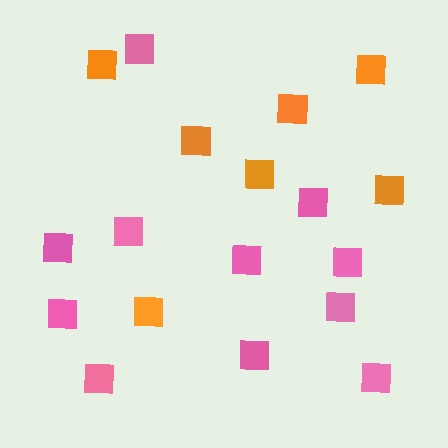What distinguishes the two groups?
There are 2 groups: one group of pink squares (11) and one group of orange squares (7).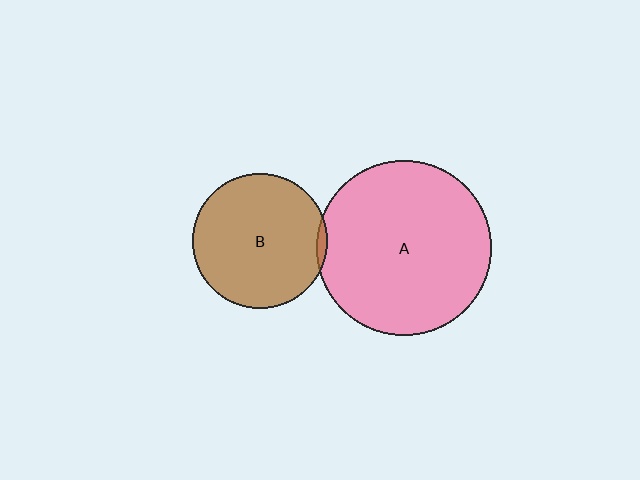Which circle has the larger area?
Circle A (pink).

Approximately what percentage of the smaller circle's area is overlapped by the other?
Approximately 5%.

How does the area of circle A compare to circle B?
Approximately 1.7 times.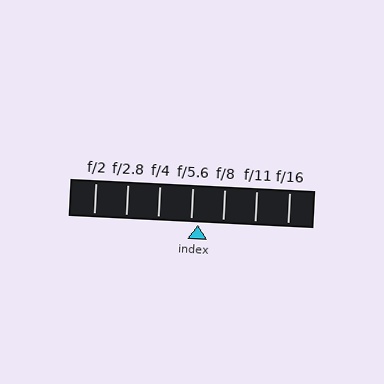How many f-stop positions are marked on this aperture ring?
There are 7 f-stop positions marked.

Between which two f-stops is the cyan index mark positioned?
The index mark is between f/5.6 and f/8.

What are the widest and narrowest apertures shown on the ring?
The widest aperture shown is f/2 and the narrowest is f/16.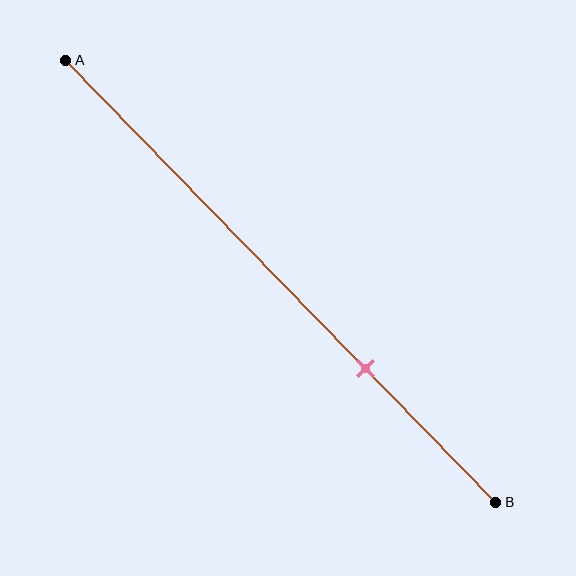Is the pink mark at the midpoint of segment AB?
No, the mark is at about 70% from A, not at the 50% midpoint.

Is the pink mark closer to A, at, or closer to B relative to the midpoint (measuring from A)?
The pink mark is closer to point B than the midpoint of segment AB.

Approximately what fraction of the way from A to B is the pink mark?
The pink mark is approximately 70% of the way from A to B.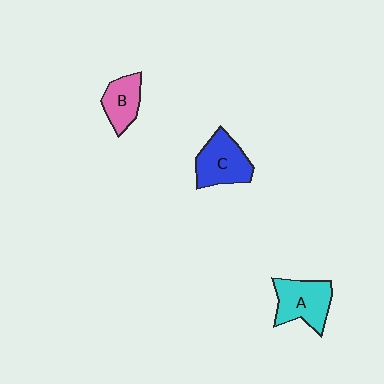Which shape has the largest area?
Shape A (cyan).